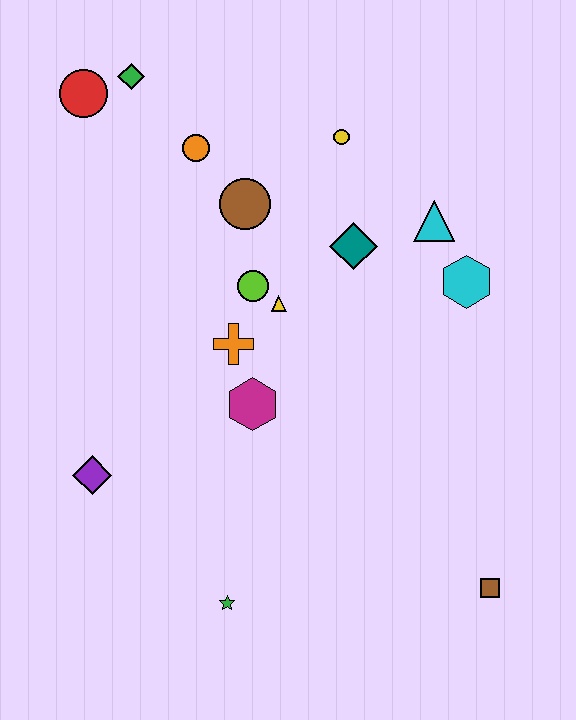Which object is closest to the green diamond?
The red circle is closest to the green diamond.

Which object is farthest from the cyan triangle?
The green star is farthest from the cyan triangle.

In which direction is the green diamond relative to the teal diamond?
The green diamond is to the left of the teal diamond.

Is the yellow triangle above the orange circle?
No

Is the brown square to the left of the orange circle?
No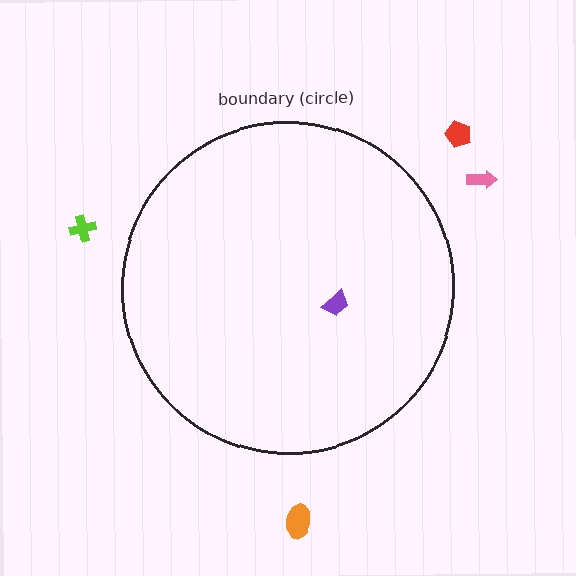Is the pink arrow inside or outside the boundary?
Outside.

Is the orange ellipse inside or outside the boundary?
Outside.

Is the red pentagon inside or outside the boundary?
Outside.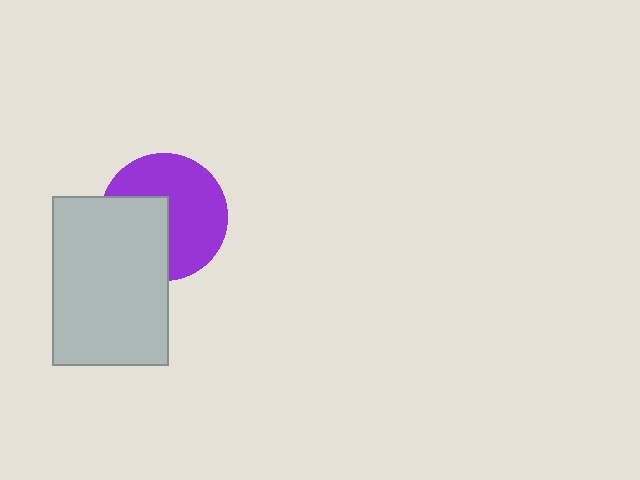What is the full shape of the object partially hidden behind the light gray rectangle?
The partially hidden object is a purple circle.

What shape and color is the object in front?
The object in front is a light gray rectangle.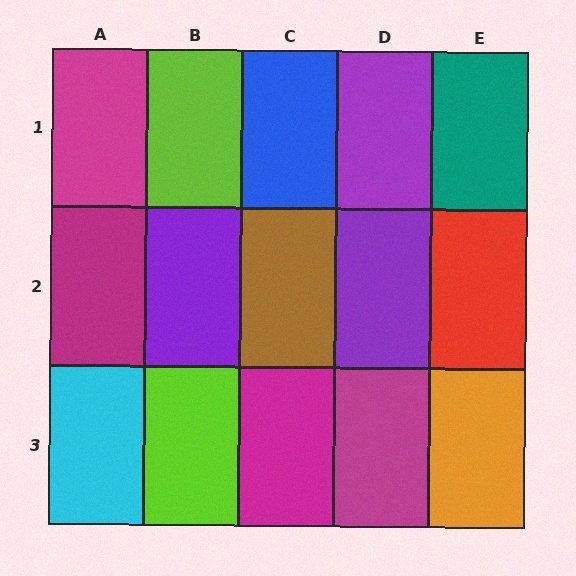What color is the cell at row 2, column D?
Purple.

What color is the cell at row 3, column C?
Magenta.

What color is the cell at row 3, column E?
Orange.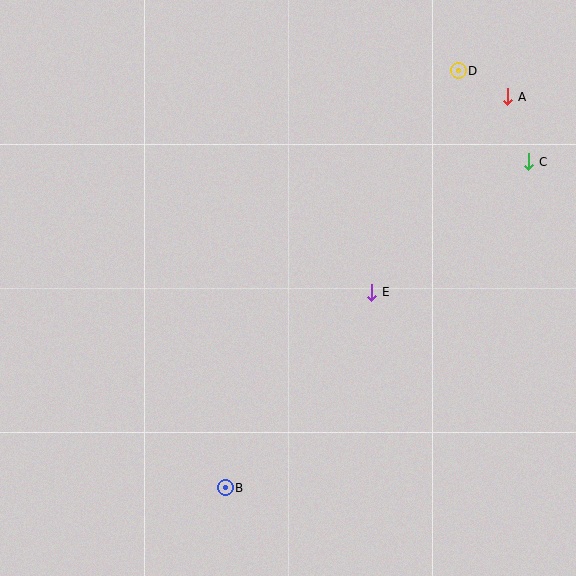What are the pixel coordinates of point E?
Point E is at (372, 292).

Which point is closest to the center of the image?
Point E at (372, 292) is closest to the center.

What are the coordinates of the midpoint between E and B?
The midpoint between E and B is at (298, 390).